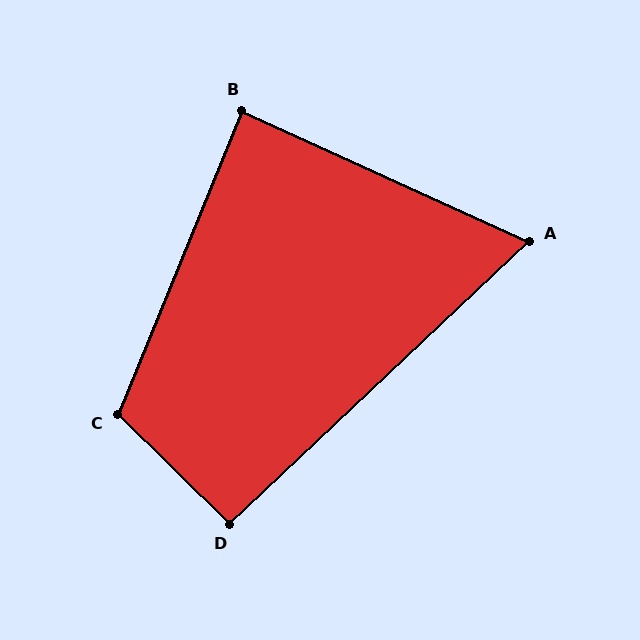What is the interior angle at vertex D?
Approximately 92 degrees (approximately right).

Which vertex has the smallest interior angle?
A, at approximately 68 degrees.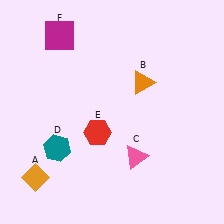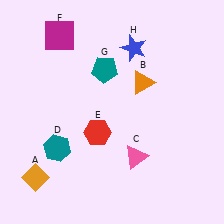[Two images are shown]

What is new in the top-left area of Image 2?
A teal pentagon (G) was added in the top-left area of Image 2.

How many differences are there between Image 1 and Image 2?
There are 2 differences between the two images.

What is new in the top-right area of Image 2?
A blue star (H) was added in the top-right area of Image 2.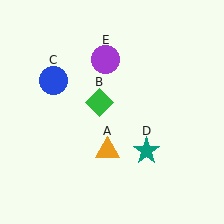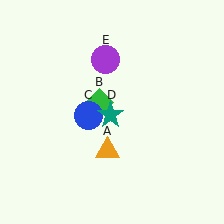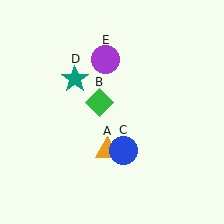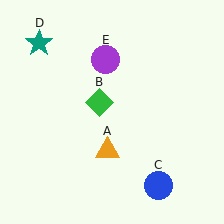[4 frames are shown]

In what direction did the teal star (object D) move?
The teal star (object D) moved up and to the left.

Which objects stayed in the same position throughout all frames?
Orange triangle (object A) and green diamond (object B) and purple circle (object E) remained stationary.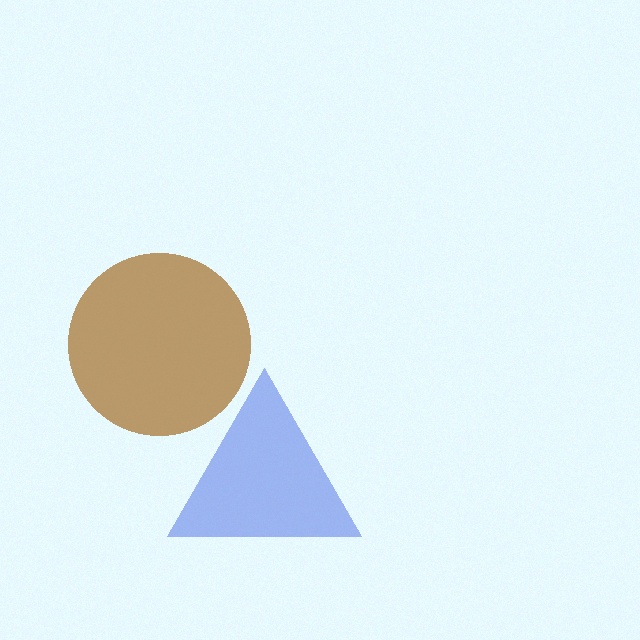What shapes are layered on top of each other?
The layered shapes are: a brown circle, a blue triangle.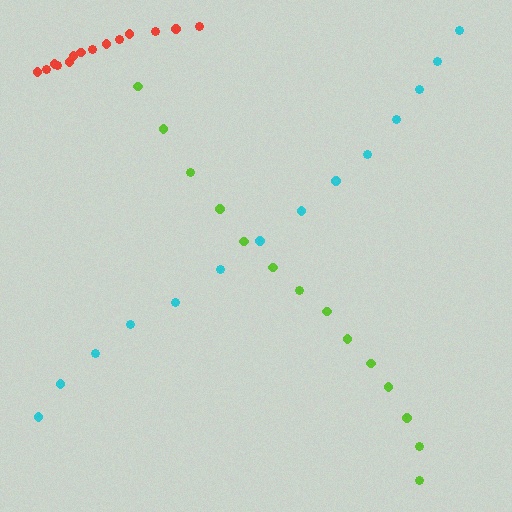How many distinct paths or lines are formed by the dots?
There are 3 distinct paths.